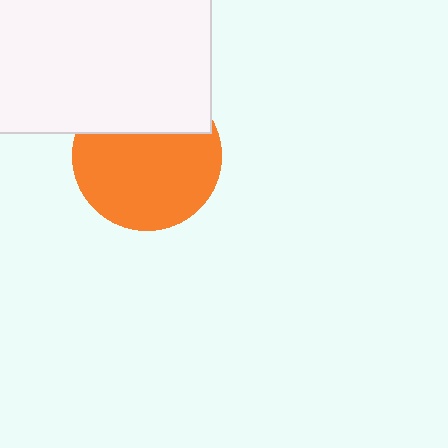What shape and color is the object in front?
The object in front is a white rectangle.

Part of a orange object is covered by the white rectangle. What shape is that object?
It is a circle.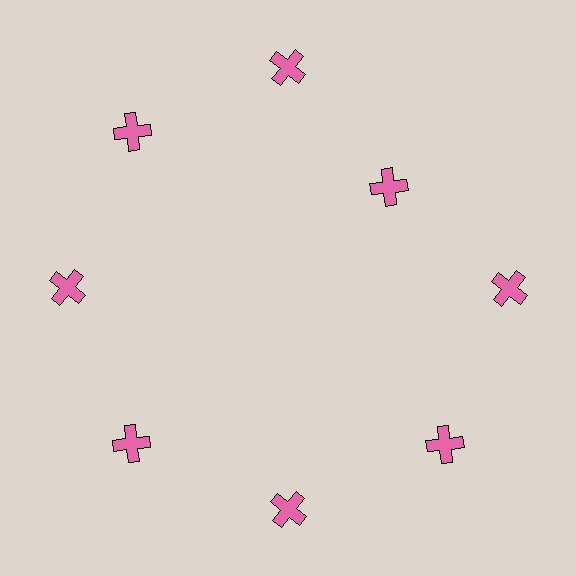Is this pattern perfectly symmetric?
No. The 8 pink crosses are arranged in a ring, but one element near the 2 o'clock position is pulled inward toward the center, breaking the 8-fold rotational symmetry.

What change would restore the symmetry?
The symmetry would be restored by moving it outward, back onto the ring so that all 8 crosses sit at equal angles and equal distance from the center.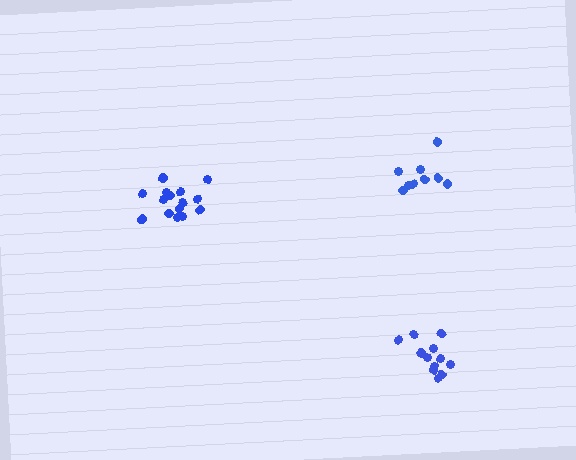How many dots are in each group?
Group 1: 9 dots, Group 2: 12 dots, Group 3: 15 dots (36 total).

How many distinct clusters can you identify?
There are 3 distinct clusters.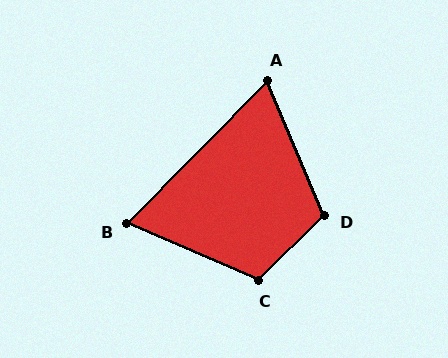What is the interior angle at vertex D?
Approximately 111 degrees (obtuse).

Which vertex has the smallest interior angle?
A, at approximately 68 degrees.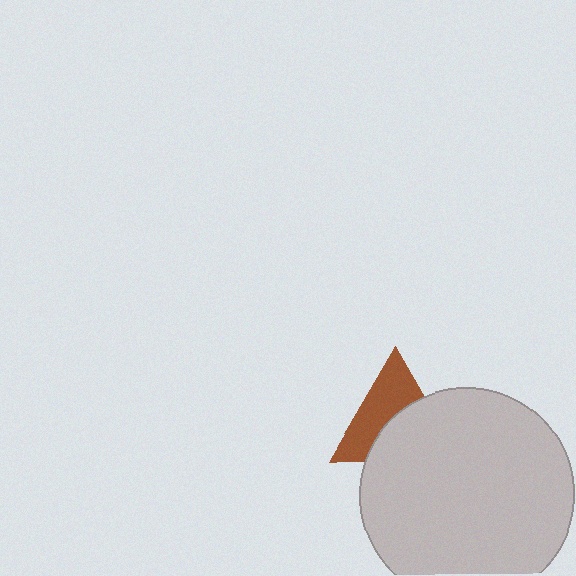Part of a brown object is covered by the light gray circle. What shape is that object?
It is a triangle.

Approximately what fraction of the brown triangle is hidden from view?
Roughly 49% of the brown triangle is hidden behind the light gray circle.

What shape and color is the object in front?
The object in front is a light gray circle.